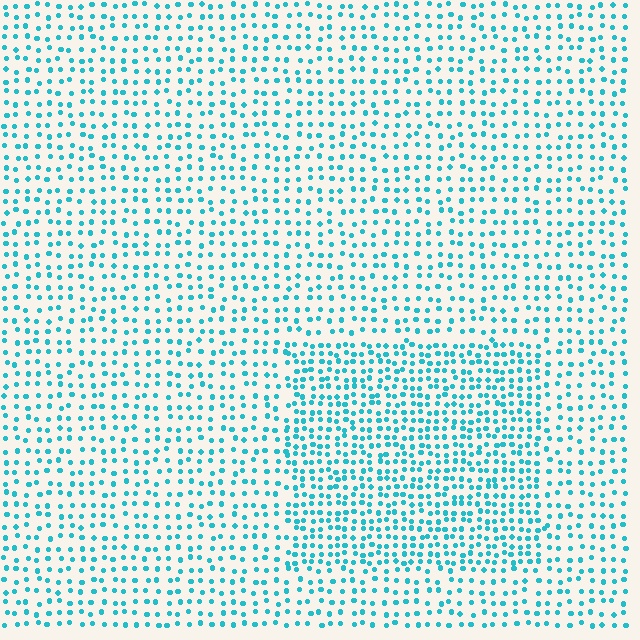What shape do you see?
I see a rectangle.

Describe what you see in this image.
The image contains small cyan elements arranged at two different densities. A rectangle-shaped region is visible where the elements are more densely packed than the surrounding area.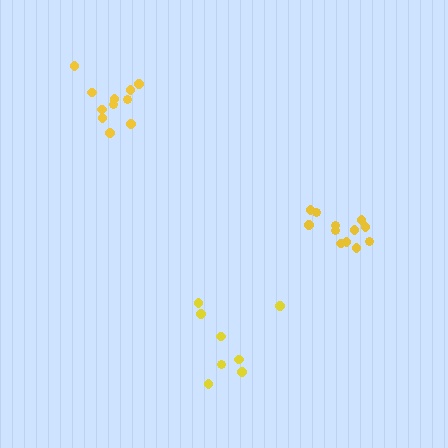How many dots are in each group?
Group 1: 11 dots, Group 2: 8 dots, Group 3: 12 dots (31 total).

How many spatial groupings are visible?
There are 3 spatial groupings.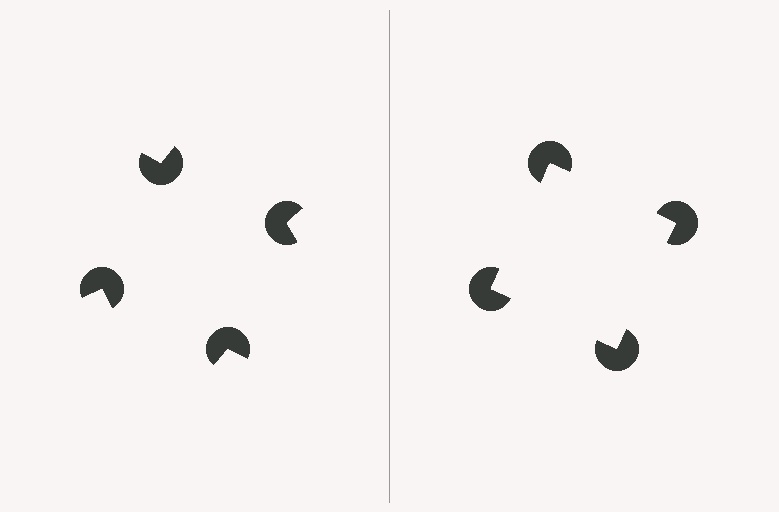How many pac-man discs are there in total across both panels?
8 — 4 on each side.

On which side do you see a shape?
An illusory square appears on the right side. On the left side the wedge cuts are rotated, so no coherent shape forms.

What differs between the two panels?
The pac-man discs are positioned identically on both sides; only the wedge orientations differ. On the right they align to a square; on the left they are misaligned.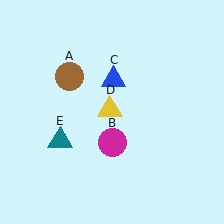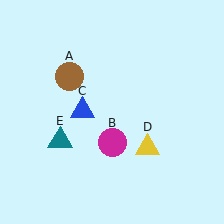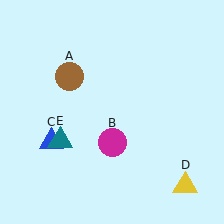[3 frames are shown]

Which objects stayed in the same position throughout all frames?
Brown circle (object A) and magenta circle (object B) and teal triangle (object E) remained stationary.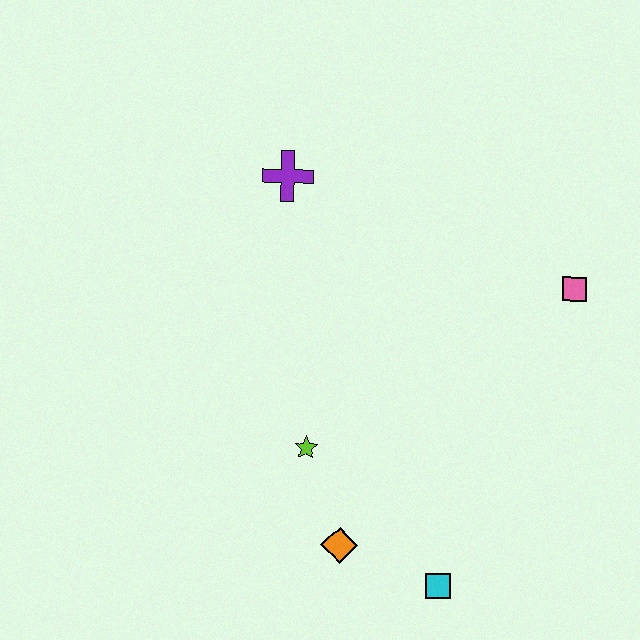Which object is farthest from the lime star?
The pink square is farthest from the lime star.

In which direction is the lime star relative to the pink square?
The lime star is to the left of the pink square.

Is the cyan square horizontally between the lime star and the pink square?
Yes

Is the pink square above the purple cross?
No